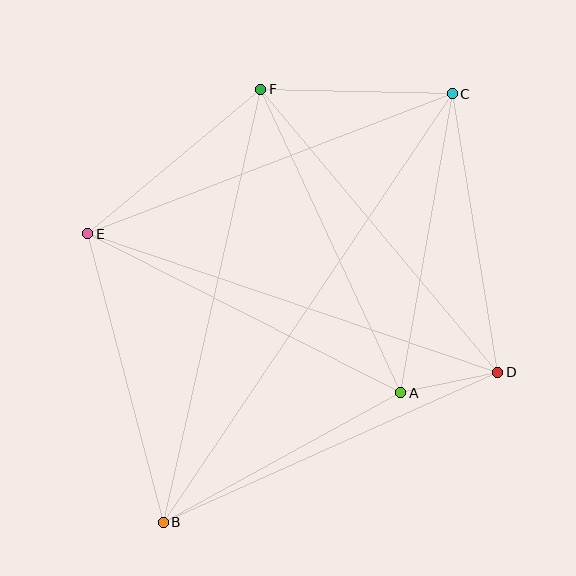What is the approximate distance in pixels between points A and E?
The distance between A and E is approximately 351 pixels.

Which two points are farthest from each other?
Points B and C are farthest from each other.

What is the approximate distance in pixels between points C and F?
The distance between C and F is approximately 192 pixels.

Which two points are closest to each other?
Points A and D are closest to each other.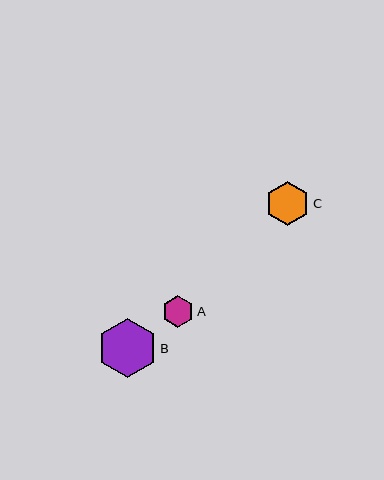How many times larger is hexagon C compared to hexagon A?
Hexagon C is approximately 1.4 times the size of hexagon A.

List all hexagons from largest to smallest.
From largest to smallest: B, C, A.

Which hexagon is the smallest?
Hexagon A is the smallest with a size of approximately 32 pixels.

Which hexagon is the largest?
Hexagon B is the largest with a size of approximately 59 pixels.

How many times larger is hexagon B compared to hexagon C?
Hexagon B is approximately 1.3 times the size of hexagon C.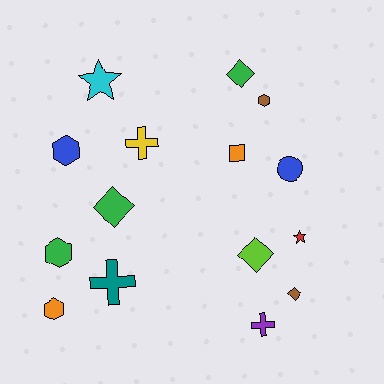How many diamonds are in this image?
There are 4 diamonds.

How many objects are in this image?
There are 15 objects.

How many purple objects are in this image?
There is 1 purple object.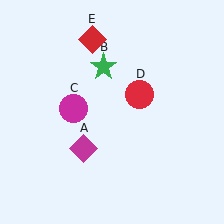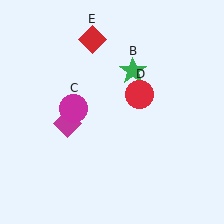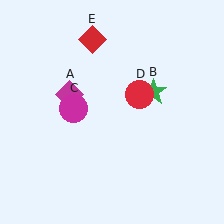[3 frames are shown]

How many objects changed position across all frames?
2 objects changed position: magenta diamond (object A), green star (object B).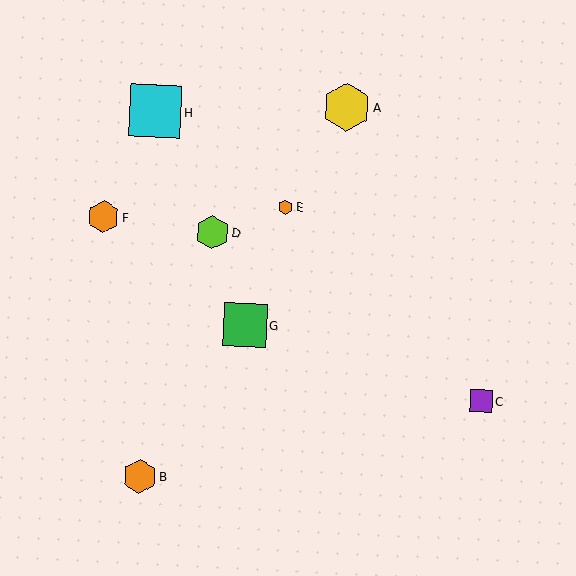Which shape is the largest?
The cyan square (labeled H) is the largest.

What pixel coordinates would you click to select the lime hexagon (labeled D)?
Click at (212, 232) to select the lime hexagon D.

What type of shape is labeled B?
Shape B is an orange hexagon.